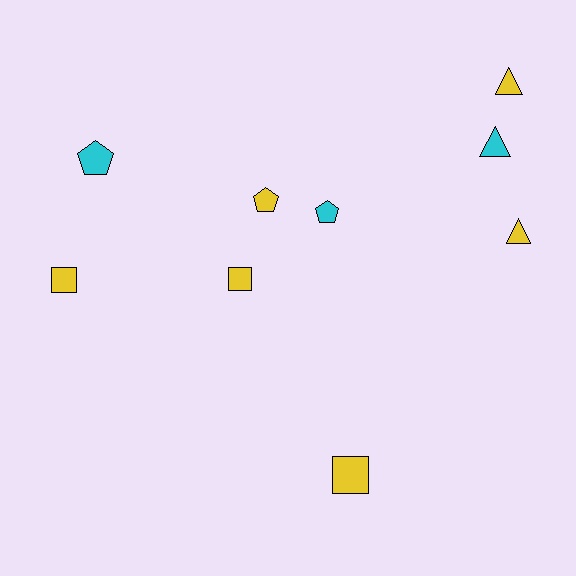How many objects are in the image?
There are 9 objects.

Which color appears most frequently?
Yellow, with 6 objects.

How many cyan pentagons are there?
There are 2 cyan pentagons.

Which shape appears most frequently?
Square, with 3 objects.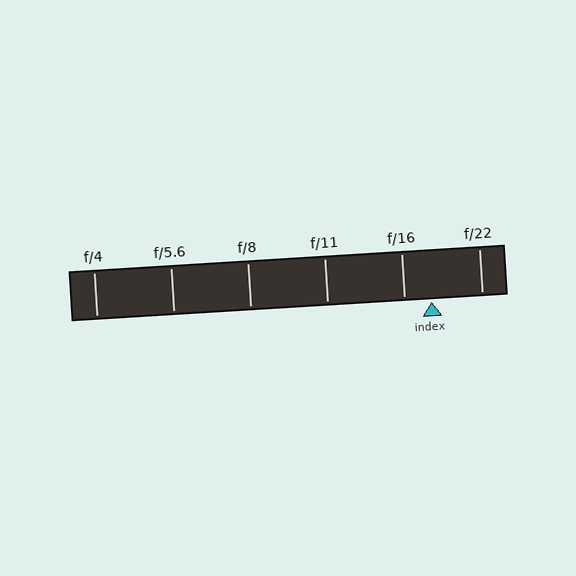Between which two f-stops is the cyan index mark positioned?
The index mark is between f/16 and f/22.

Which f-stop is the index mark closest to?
The index mark is closest to f/16.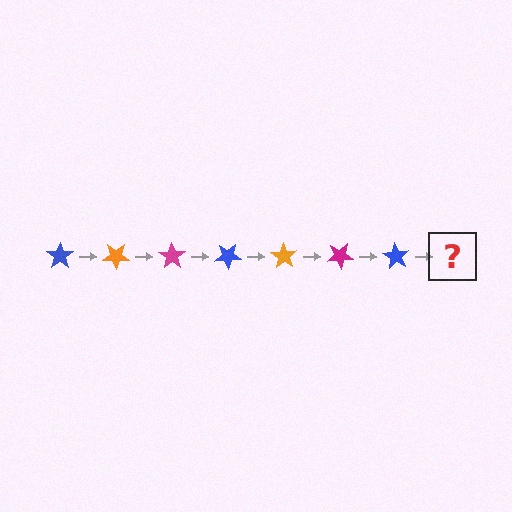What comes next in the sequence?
The next element should be an orange star, rotated 245 degrees from the start.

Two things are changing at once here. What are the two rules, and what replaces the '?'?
The two rules are that it rotates 35 degrees each step and the color cycles through blue, orange, and magenta. The '?' should be an orange star, rotated 245 degrees from the start.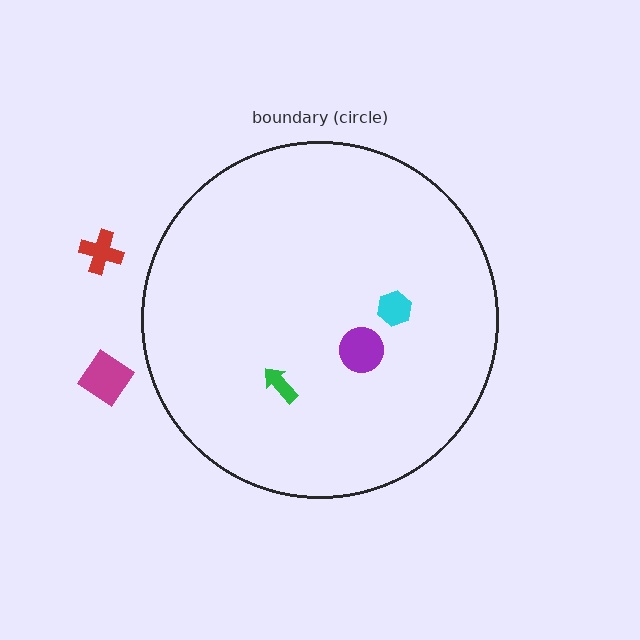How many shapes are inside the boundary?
3 inside, 2 outside.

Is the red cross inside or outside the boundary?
Outside.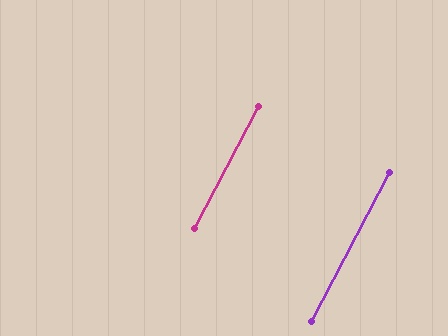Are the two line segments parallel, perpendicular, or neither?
Parallel — their directions differ by only 0.1°.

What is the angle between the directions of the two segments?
Approximately 0 degrees.